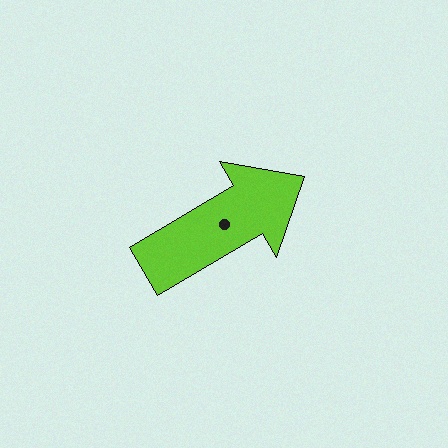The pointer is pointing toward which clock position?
Roughly 2 o'clock.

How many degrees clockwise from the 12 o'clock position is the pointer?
Approximately 60 degrees.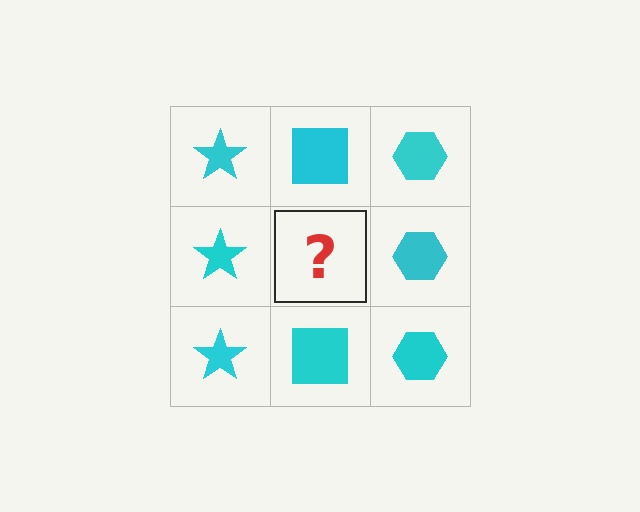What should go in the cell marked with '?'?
The missing cell should contain a cyan square.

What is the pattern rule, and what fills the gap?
The rule is that each column has a consistent shape. The gap should be filled with a cyan square.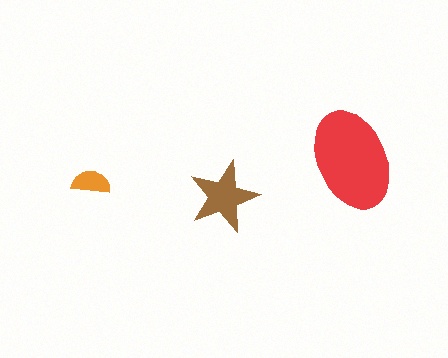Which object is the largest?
The red ellipse.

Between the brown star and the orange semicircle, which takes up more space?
The brown star.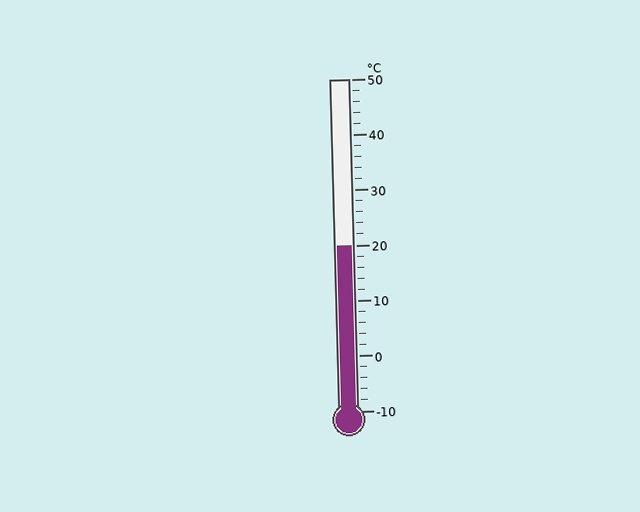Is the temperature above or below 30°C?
The temperature is below 30°C.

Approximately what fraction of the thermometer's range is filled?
The thermometer is filled to approximately 50% of its range.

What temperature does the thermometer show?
The thermometer shows approximately 20°C.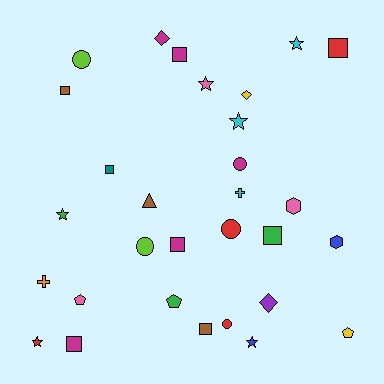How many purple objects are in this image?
There is 1 purple object.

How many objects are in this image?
There are 30 objects.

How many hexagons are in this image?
There are 2 hexagons.